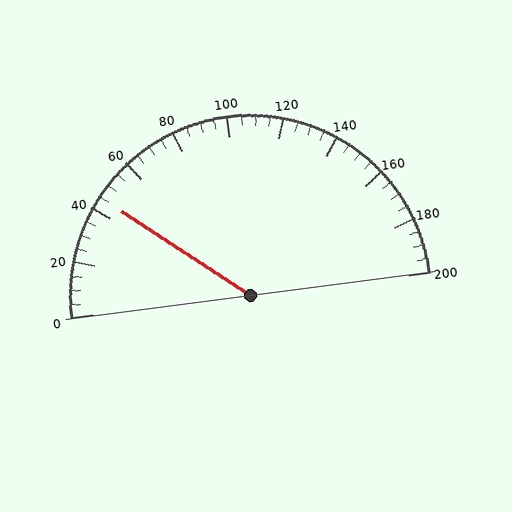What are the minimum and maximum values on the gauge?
The gauge ranges from 0 to 200.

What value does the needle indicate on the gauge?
The needle indicates approximately 45.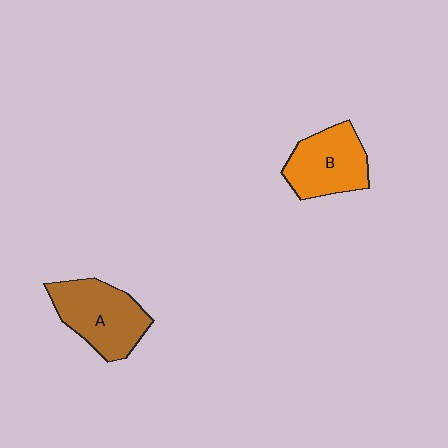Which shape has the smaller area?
Shape B (orange).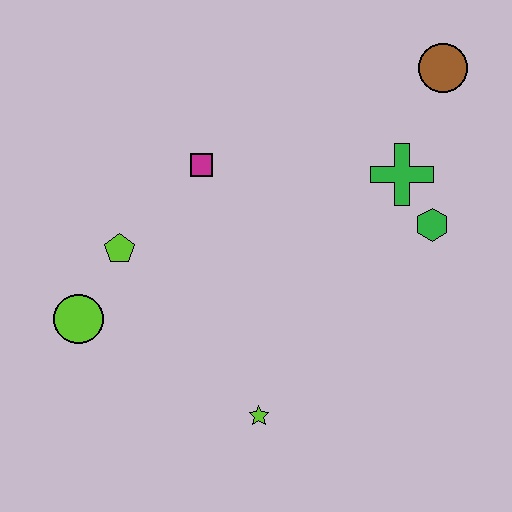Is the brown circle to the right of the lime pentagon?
Yes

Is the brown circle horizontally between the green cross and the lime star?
No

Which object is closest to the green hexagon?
The green cross is closest to the green hexagon.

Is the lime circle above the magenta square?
No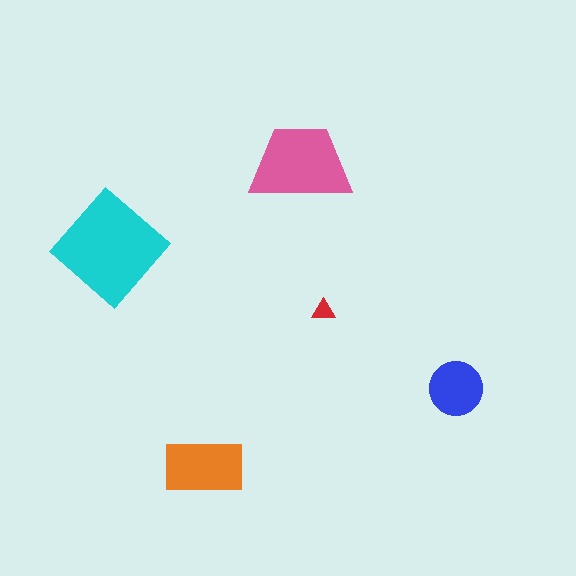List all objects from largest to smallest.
The cyan diamond, the pink trapezoid, the orange rectangle, the blue circle, the red triangle.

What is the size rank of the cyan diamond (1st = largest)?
1st.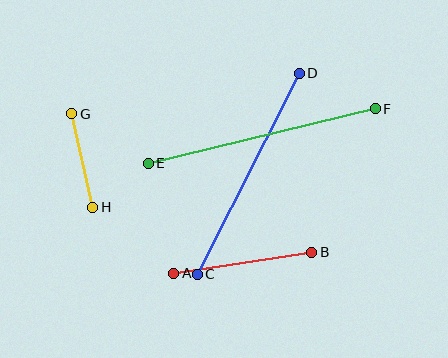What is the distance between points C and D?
The distance is approximately 226 pixels.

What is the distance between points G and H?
The distance is approximately 96 pixels.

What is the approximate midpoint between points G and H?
The midpoint is at approximately (82, 160) pixels.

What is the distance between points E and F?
The distance is approximately 234 pixels.